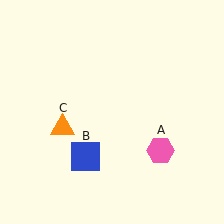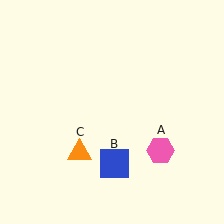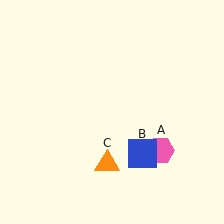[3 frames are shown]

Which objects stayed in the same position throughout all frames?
Pink hexagon (object A) remained stationary.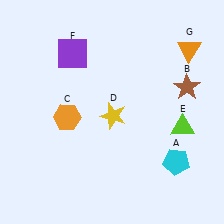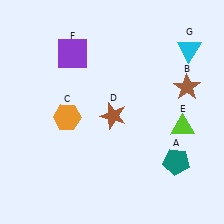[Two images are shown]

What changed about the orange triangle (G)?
In Image 1, G is orange. In Image 2, it changed to cyan.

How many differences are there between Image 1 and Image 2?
There are 3 differences between the two images.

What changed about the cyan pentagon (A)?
In Image 1, A is cyan. In Image 2, it changed to teal.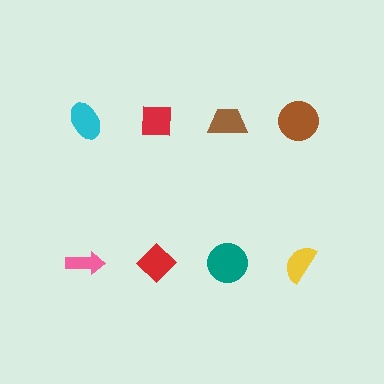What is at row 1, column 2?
A red square.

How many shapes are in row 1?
4 shapes.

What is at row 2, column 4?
A yellow semicircle.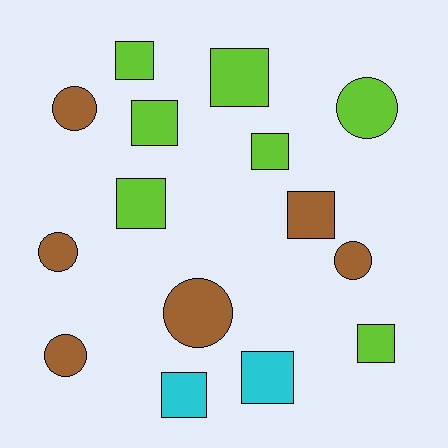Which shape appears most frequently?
Square, with 9 objects.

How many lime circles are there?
There is 1 lime circle.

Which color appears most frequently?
Lime, with 7 objects.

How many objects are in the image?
There are 15 objects.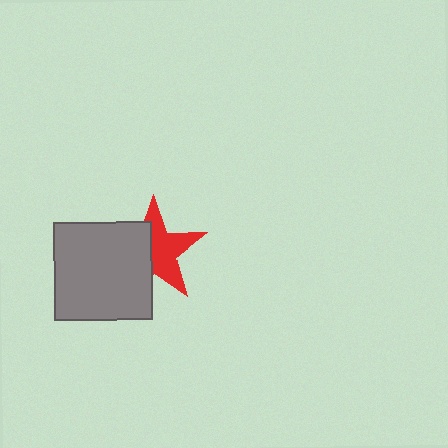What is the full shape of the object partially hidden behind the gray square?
The partially hidden object is a red star.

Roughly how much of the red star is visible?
About half of it is visible (roughly 56%).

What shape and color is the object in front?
The object in front is a gray square.